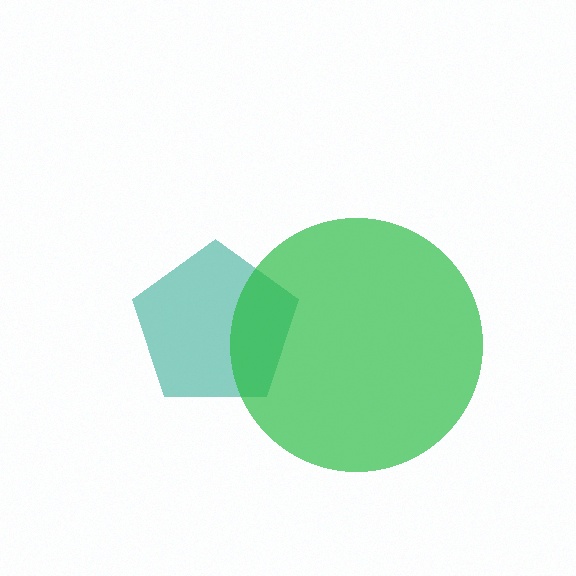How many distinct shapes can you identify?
There are 2 distinct shapes: a teal pentagon, a green circle.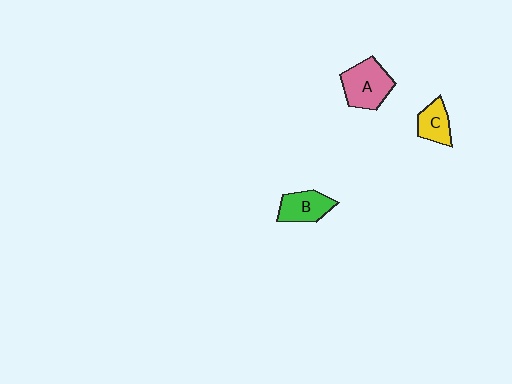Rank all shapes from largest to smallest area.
From largest to smallest: A (pink), B (green), C (yellow).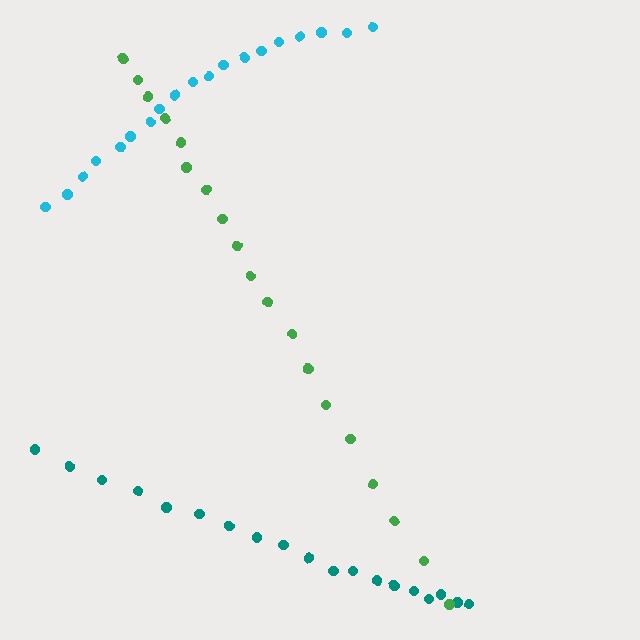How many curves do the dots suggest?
There are 3 distinct paths.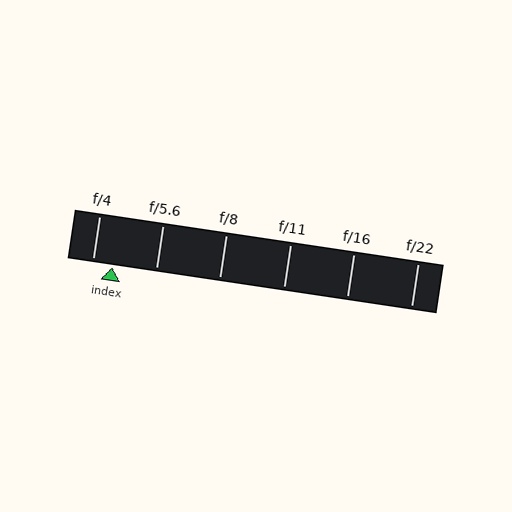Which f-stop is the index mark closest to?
The index mark is closest to f/4.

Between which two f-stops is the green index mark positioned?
The index mark is between f/4 and f/5.6.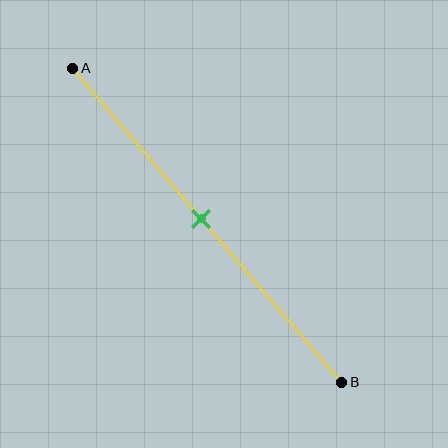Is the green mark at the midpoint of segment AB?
Yes, the mark is approximately at the midpoint.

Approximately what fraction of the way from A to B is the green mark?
The green mark is approximately 50% of the way from A to B.